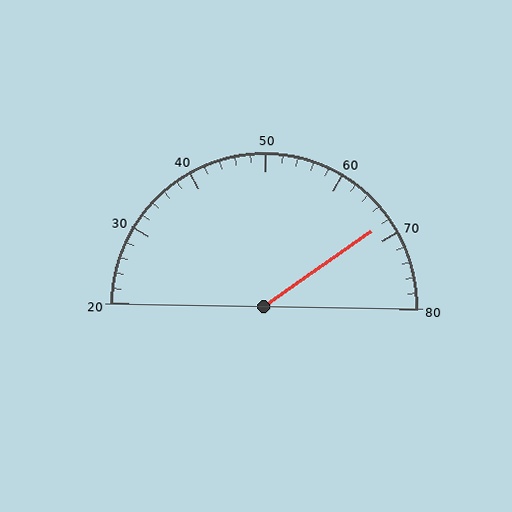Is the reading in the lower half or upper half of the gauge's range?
The reading is in the upper half of the range (20 to 80).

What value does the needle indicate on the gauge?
The needle indicates approximately 68.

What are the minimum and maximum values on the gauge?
The gauge ranges from 20 to 80.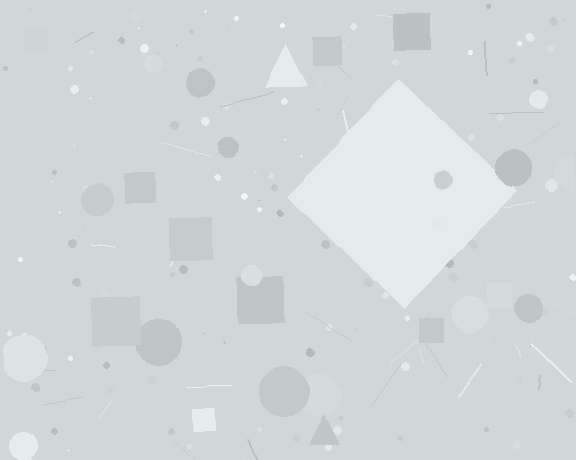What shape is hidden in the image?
A diamond is hidden in the image.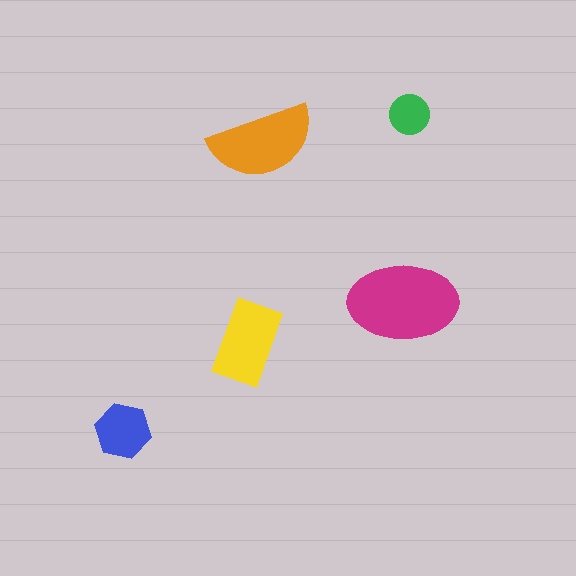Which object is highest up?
The green circle is topmost.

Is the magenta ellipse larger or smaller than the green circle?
Larger.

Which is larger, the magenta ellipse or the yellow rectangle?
The magenta ellipse.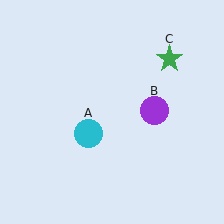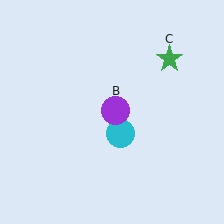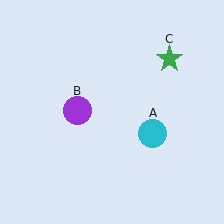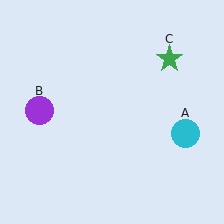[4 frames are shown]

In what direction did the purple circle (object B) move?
The purple circle (object B) moved left.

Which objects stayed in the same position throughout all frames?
Green star (object C) remained stationary.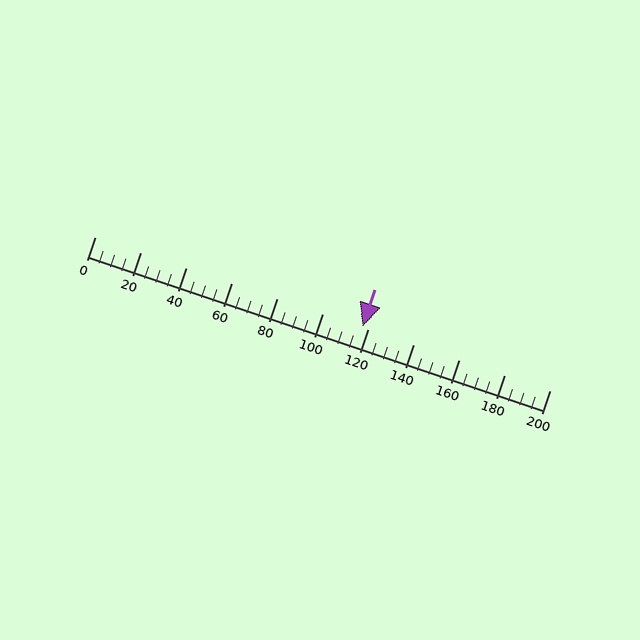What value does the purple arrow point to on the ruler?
The purple arrow points to approximately 118.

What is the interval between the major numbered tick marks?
The major tick marks are spaced 20 units apart.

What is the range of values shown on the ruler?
The ruler shows values from 0 to 200.